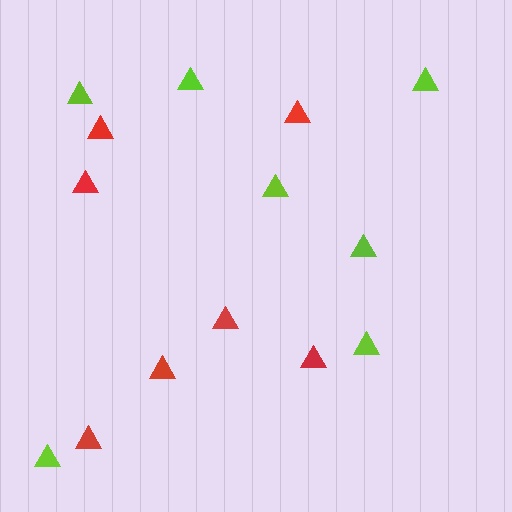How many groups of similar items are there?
There are 2 groups: one group of red triangles (7) and one group of lime triangles (7).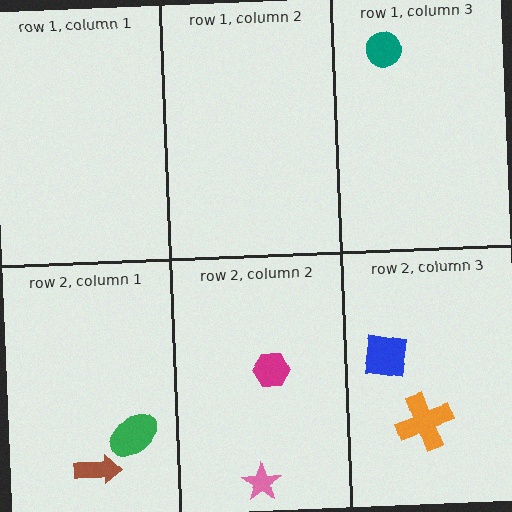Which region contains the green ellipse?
The row 2, column 1 region.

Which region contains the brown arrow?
The row 2, column 1 region.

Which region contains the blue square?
The row 2, column 3 region.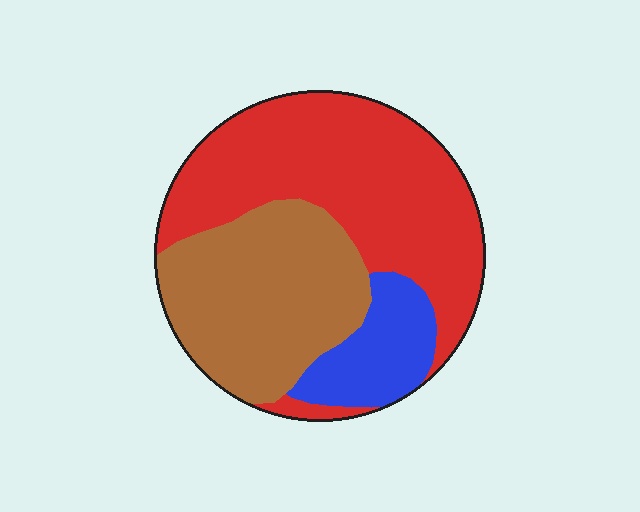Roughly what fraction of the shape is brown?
Brown covers around 35% of the shape.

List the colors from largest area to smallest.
From largest to smallest: red, brown, blue.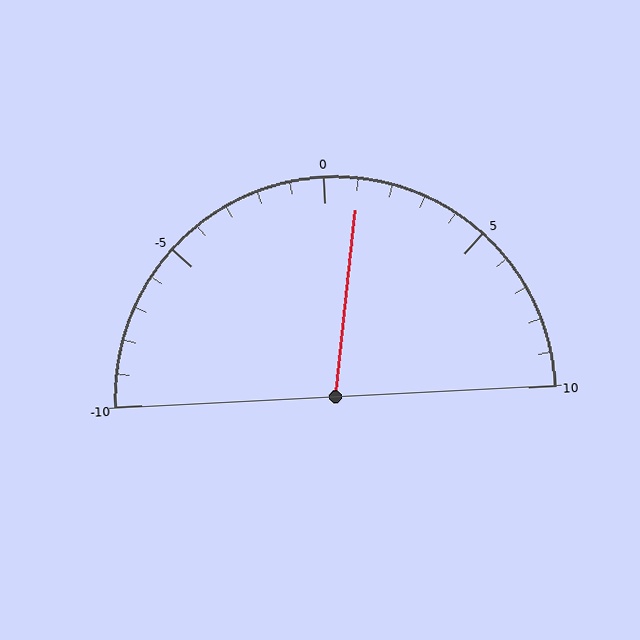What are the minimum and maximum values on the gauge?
The gauge ranges from -10 to 10.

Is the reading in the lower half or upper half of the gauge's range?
The reading is in the upper half of the range (-10 to 10).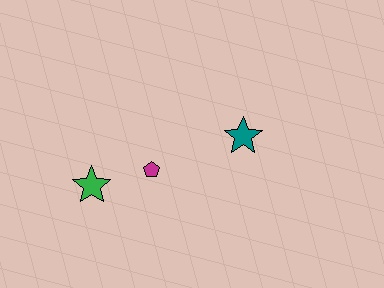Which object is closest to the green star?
The magenta pentagon is closest to the green star.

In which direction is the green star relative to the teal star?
The green star is to the left of the teal star.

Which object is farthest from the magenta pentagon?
The teal star is farthest from the magenta pentagon.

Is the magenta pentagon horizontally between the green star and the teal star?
Yes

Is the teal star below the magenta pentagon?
No